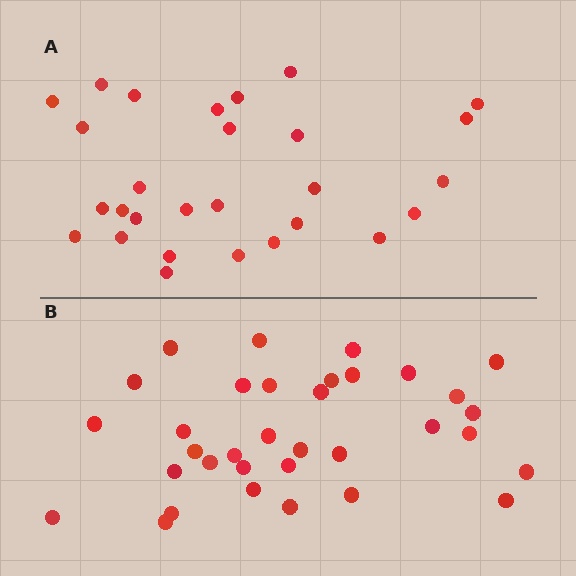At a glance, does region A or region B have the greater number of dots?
Region B (the bottom region) has more dots.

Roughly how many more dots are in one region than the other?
Region B has about 6 more dots than region A.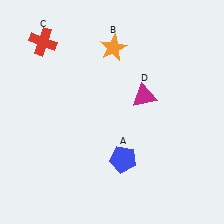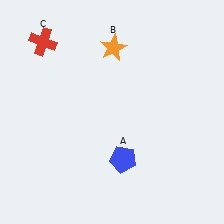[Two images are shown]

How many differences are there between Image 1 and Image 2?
There is 1 difference between the two images.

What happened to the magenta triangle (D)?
The magenta triangle (D) was removed in Image 2. It was in the top-right area of Image 1.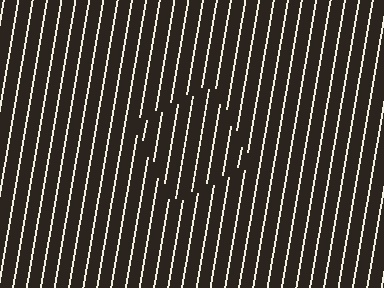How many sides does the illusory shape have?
4 sides — the line-ends trace a square.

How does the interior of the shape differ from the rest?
The interior of the shape contains the same grating, shifted by half a period — the contour is defined by the phase discontinuity where line-ends from the inner and outer gratings abut.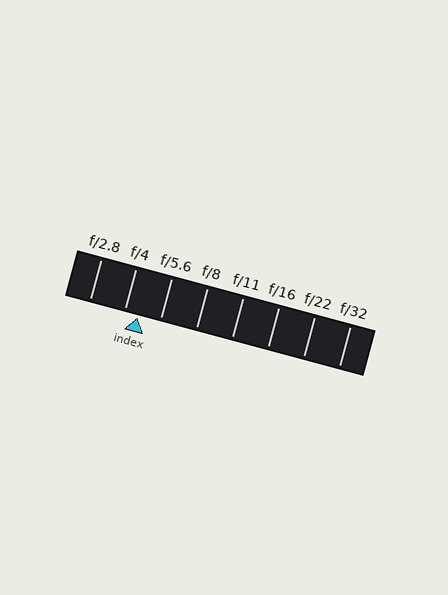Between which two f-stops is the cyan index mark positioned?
The index mark is between f/4 and f/5.6.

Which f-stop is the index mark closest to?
The index mark is closest to f/4.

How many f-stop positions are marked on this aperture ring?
There are 8 f-stop positions marked.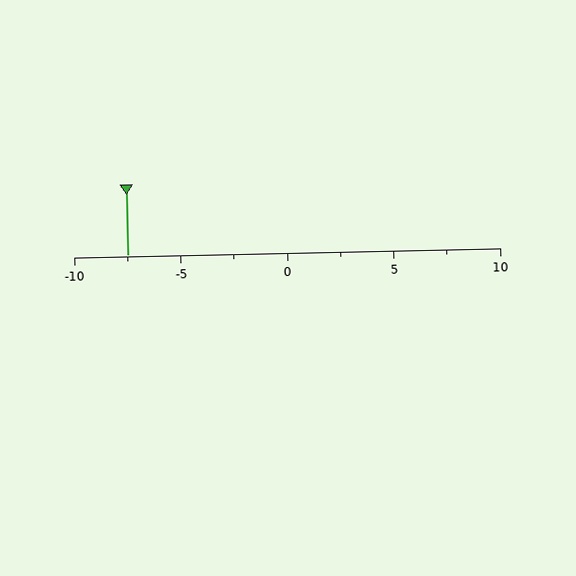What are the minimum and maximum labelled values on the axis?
The axis runs from -10 to 10.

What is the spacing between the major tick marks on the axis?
The major ticks are spaced 5 apart.